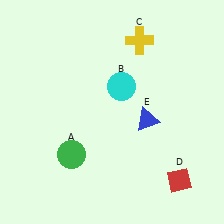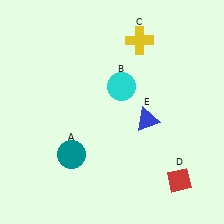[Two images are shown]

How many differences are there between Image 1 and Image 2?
There is 1 difference between the two images.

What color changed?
The circle (A) changed from green in Image 1 to teal in Image 2.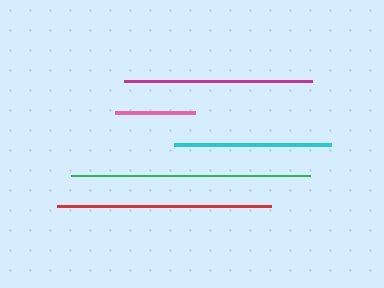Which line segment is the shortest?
The pink line is the shortest at approximately 80 pixels.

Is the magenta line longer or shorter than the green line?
The green line is longer than the magenta line.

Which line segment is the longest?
The green line is the longest at approximately 239 pixels.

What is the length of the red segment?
The red segment is approximately 214 pixels long.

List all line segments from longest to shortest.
From longest to shortest: green, red, magenta, cyan, pink.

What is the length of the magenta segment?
The magenta segment is approximately 188 pixels long.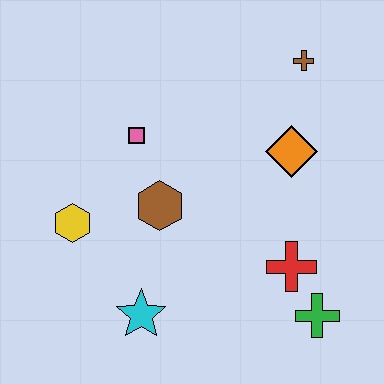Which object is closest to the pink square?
The brown hexagon is closest to the pink square.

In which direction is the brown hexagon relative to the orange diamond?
The brown hexagon is to the left of the orange diamond.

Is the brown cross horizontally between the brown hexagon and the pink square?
No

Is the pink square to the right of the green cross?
No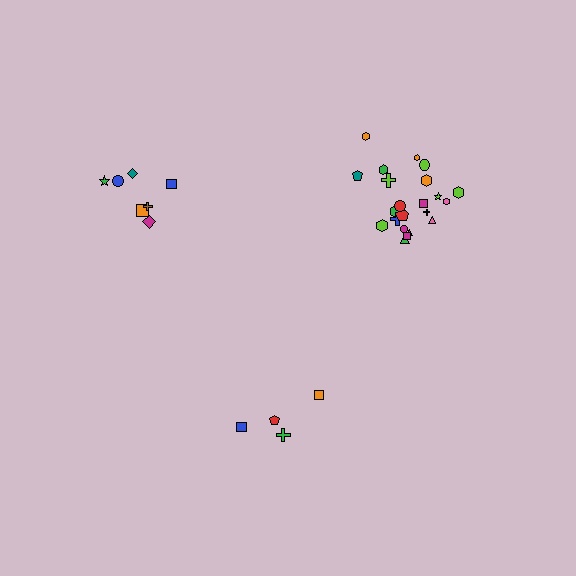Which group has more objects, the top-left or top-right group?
The top-right group.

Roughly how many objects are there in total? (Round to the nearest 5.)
Roughly 35 objects in total.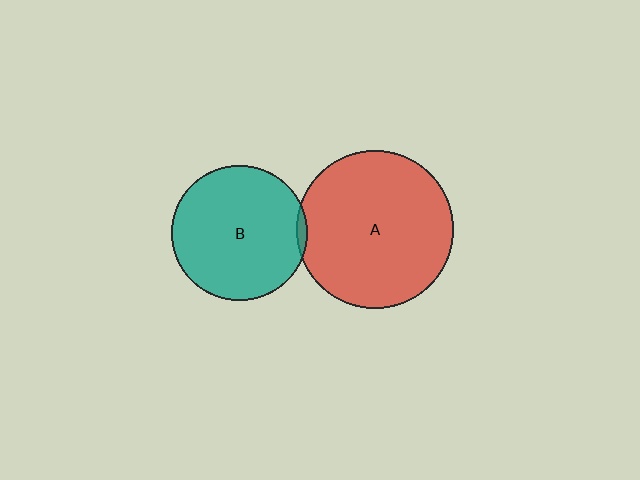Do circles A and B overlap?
Yes.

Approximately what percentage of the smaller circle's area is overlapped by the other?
Approximately 5%.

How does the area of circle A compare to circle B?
Approximately 1.4 times.